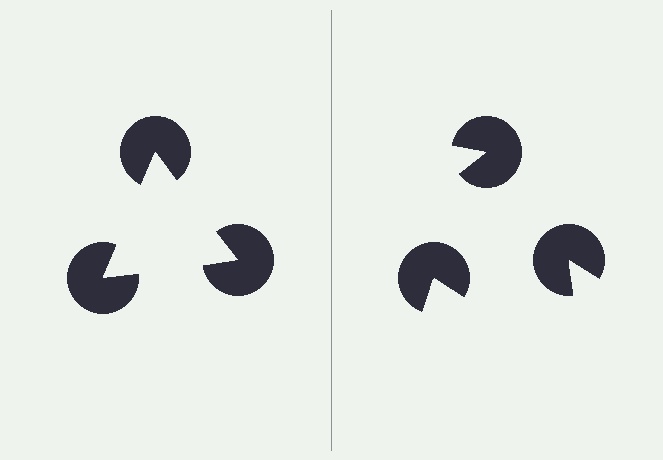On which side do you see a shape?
An illusory triangle appears on the left side. On the right side the wedge cuts are rotated, so no coherent shape forms.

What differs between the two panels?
The pac-man discs are positioned identically on both sides; only the wedge orientations differ. On the left they align to a triangle; on the right they are misaligned.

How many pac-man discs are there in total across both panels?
6 — 3 on each side.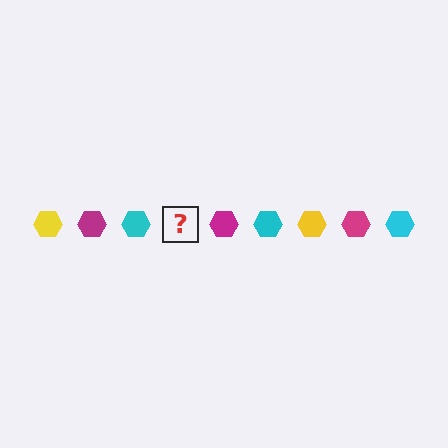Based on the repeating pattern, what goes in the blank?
The blank should be a yellow hexagon.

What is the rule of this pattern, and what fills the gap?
The rule is that the pattern cycles through yellow, magenta, cyan hexagons. The gap should be filled with a yellow hexagon.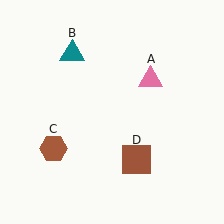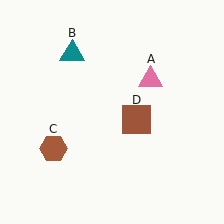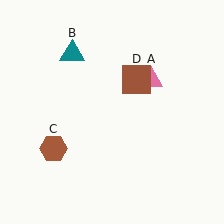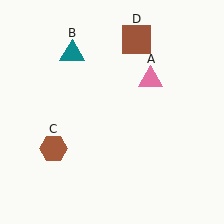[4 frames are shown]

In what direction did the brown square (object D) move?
The brown square (object D) moved up.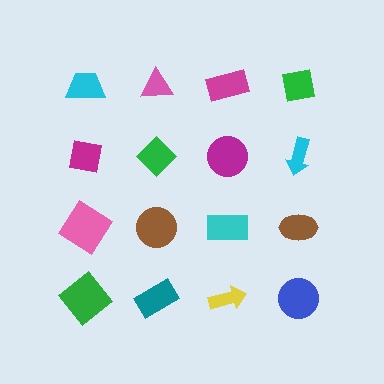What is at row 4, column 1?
A green diamond.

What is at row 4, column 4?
A blue circle.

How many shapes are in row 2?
4 shapes.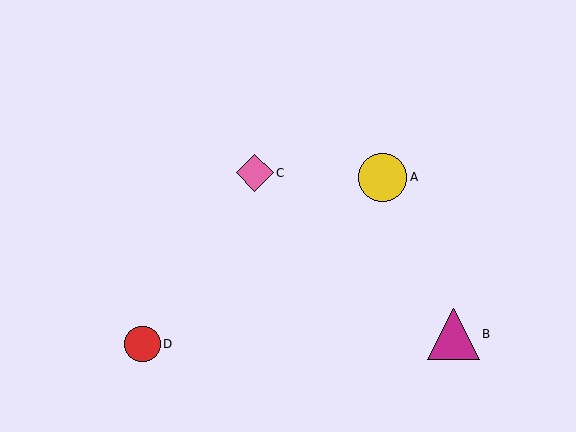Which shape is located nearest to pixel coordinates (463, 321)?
The magenta triangle (labeled B) at (454, 334) is nearest to that location.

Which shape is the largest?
The magenta triangle (labeled B) is the largest.